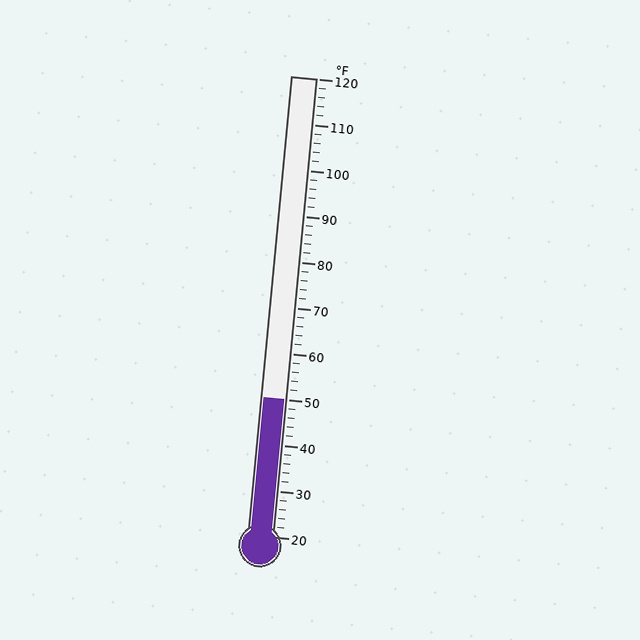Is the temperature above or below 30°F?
The temperature is above 30°F.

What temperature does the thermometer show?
The thermometer shows approximately 50°F.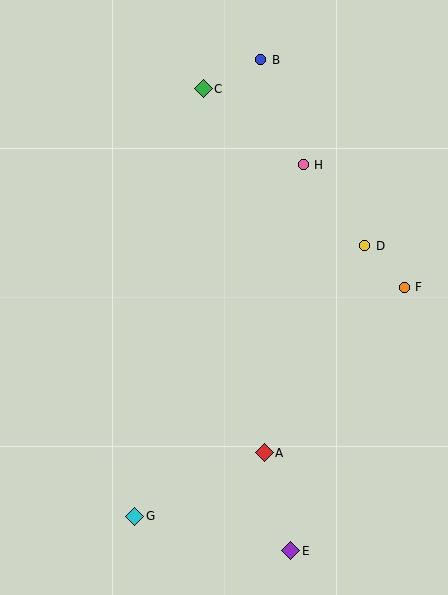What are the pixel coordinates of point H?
Point H is at (303, 165).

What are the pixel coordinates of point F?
Point F is at (404, 287).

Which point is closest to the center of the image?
Point D at (365, 246) is closest to the center.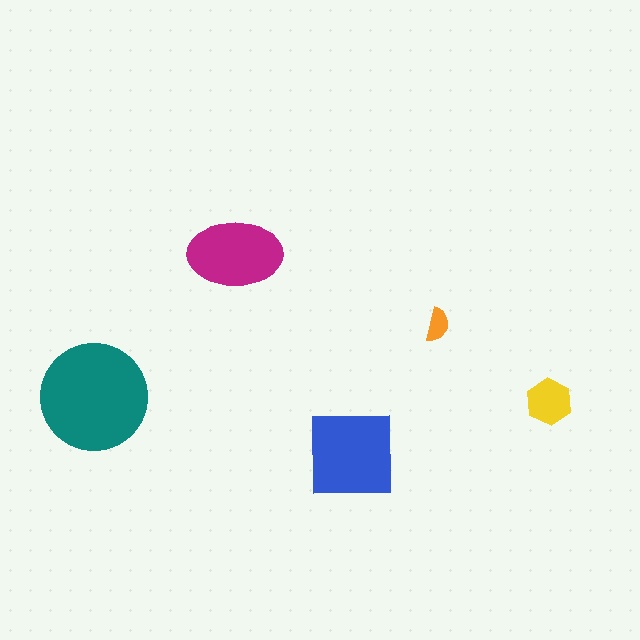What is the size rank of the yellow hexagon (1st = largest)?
4th.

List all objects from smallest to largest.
The orange semicircle, the yellow hexagon, the magenta ellipse, the blue square, the teal circle.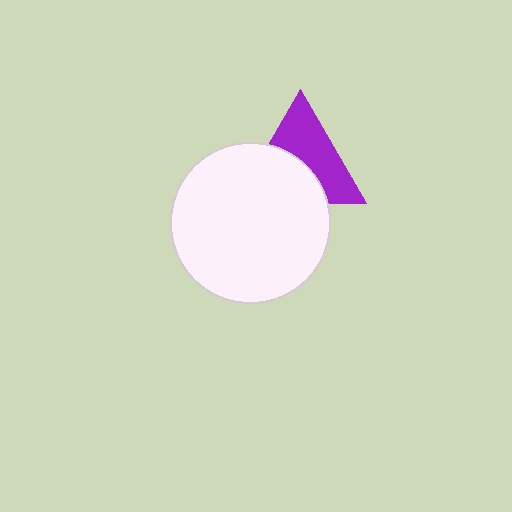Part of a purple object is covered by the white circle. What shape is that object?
It is a triangle.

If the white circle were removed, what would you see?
You would see the complete purple triangle.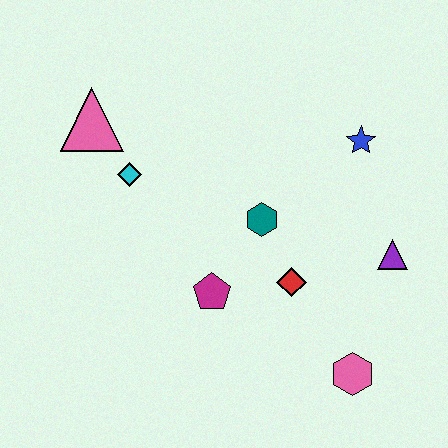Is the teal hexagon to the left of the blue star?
Yes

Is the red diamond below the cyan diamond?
Yes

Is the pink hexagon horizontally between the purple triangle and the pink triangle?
Yes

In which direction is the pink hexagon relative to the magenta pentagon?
The pink hexagon is to the right of the magenta pentagon.